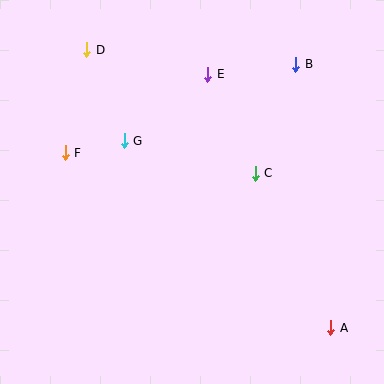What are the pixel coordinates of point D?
Point D is at (87, 50).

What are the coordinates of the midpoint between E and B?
The midpoint between E and B is at (252, 69).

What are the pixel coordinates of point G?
Point G is at (124, 141).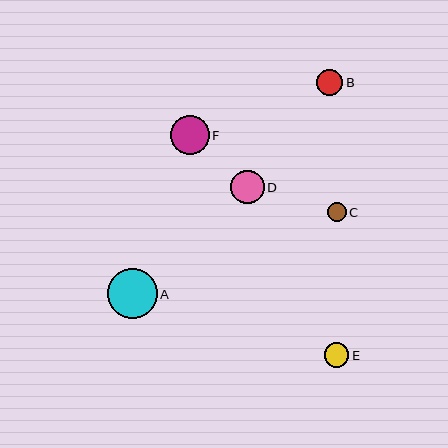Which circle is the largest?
Circle A is the largest with a size of approximately 50 pixels.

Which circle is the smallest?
Circle C is the smallest with a size of approximately 19 pixels.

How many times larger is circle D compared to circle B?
Circle D is approximately 1.3 times the size of circle B.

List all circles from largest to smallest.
From largest to smallest: A, F, D, B, E, C.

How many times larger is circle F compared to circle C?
Circle F is approximately 2.0 times the size of circle C.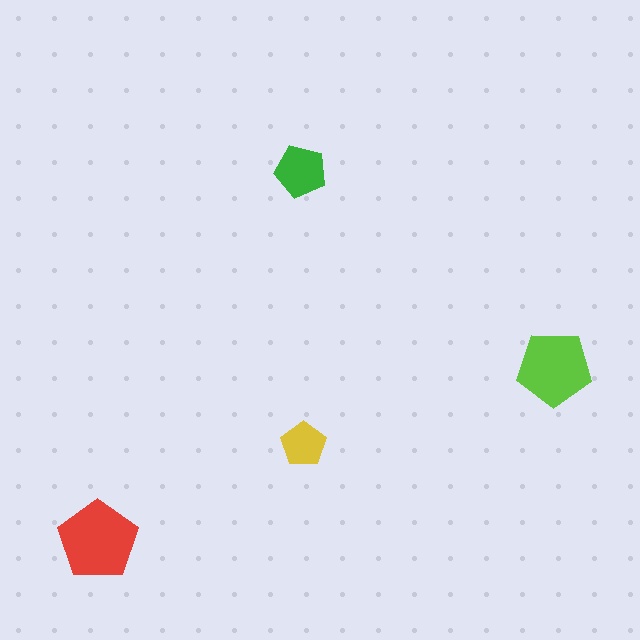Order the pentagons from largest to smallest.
the red one, the lime one, the green one, the yellow one.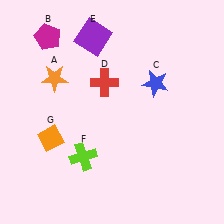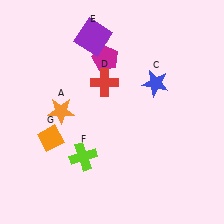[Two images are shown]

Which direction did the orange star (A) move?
The orange star (A) moved down.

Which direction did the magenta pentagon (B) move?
The magenta pentagon (B) moved right.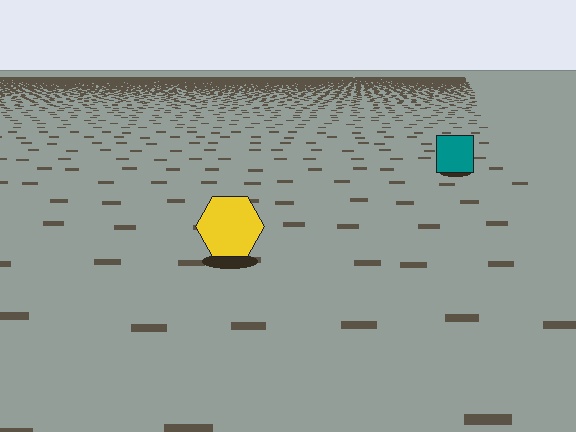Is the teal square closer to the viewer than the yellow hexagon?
No. The yellow hexagon is closer — you can tell from the texture gradient: the ground texture is coarser near it.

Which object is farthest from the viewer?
The teal square is farthest from the viewer. It appears smaller and the ground texture around it is denser.